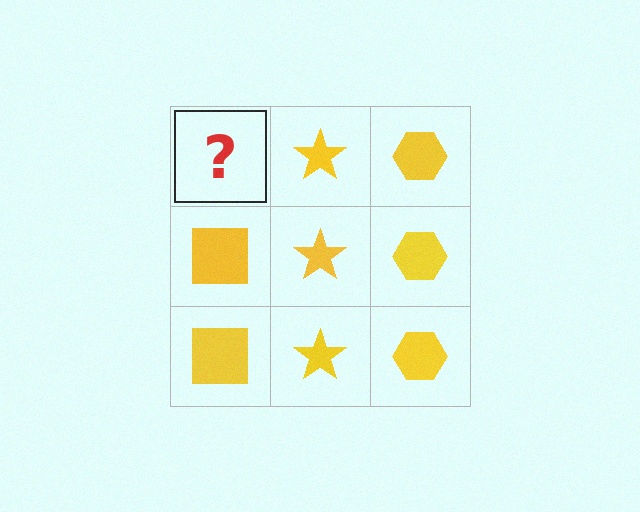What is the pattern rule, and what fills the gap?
The rule is that each column has a consistent shape. The gap should be filled with a yellow square.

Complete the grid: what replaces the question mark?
The question mark should be replaced with a yellow square.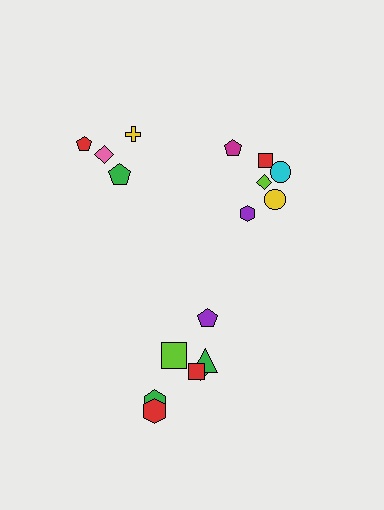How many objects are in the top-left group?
There are 4 objects.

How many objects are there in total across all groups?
There are 17 objects.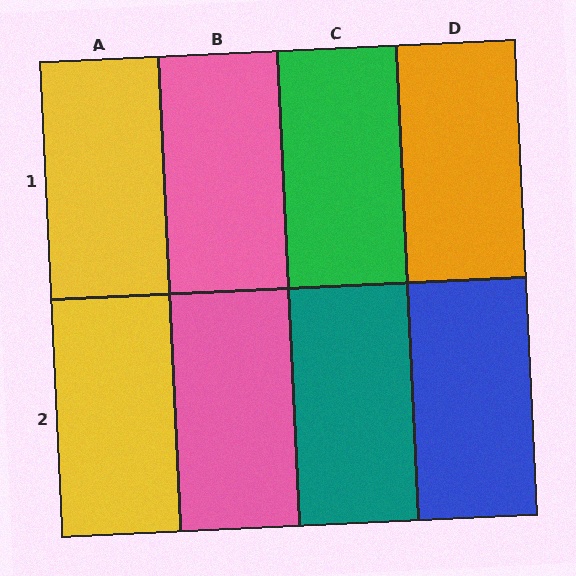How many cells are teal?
1 cell is teal.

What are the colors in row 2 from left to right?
Yellow, pink, teal, blue.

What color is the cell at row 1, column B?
Pink.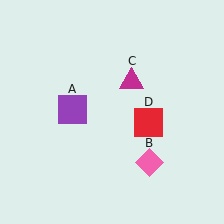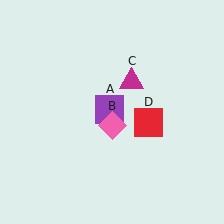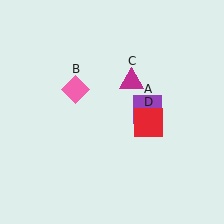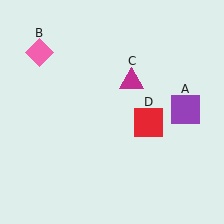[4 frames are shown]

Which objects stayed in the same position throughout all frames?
Magenta triangle (object C) and red square (object D) remained stationary.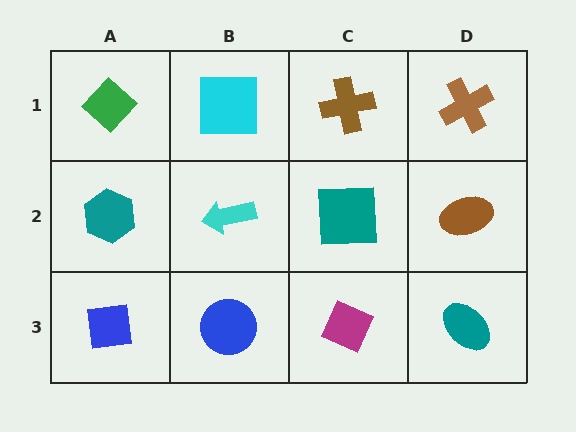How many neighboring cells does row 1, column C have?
3.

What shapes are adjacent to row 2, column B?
A cyan square (row 1, column B), a blue circle (row 3, column B), a teal hexagon (row 2, column A), a teal square (row 2, column C).